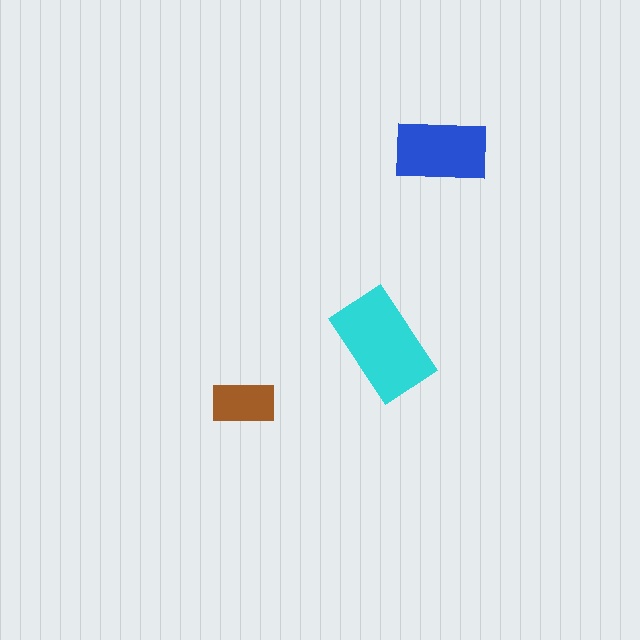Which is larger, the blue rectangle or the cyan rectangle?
The cyan one.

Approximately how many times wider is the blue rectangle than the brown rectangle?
About 1.5 times wider.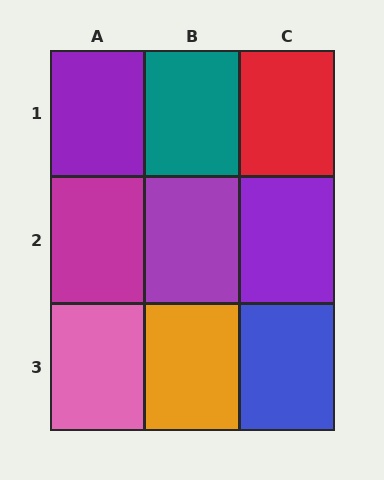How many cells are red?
1 cell is red.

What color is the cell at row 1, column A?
Purple.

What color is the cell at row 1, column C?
Red.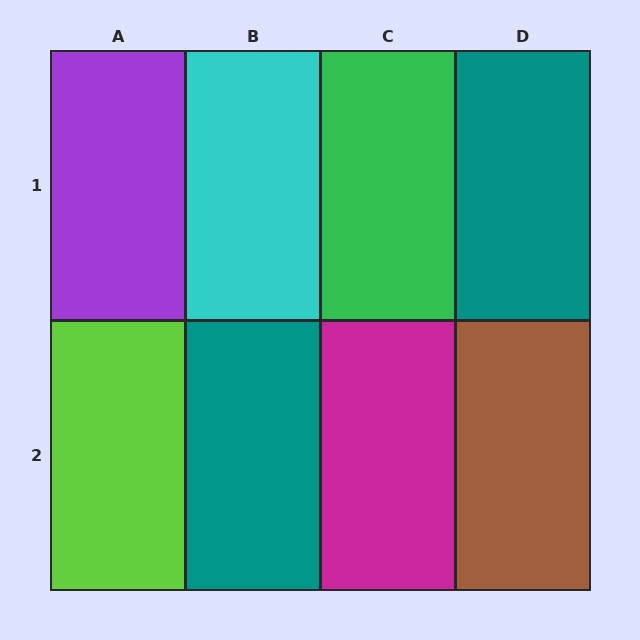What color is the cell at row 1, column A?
Purple.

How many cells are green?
1 cell is green.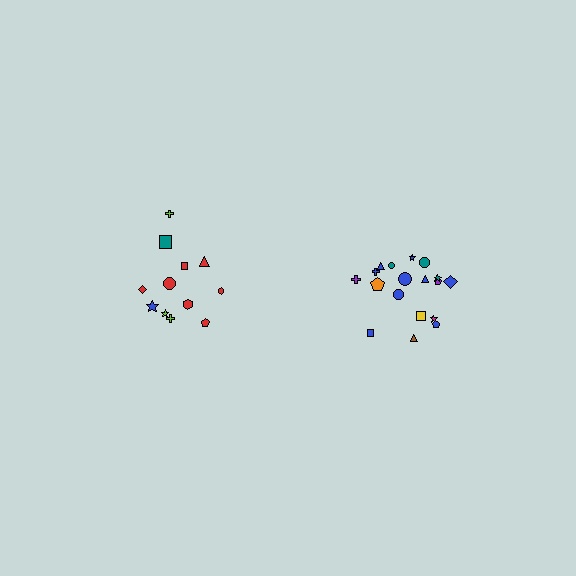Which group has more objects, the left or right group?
The right group.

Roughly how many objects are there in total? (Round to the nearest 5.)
Roughly 30 objects in total.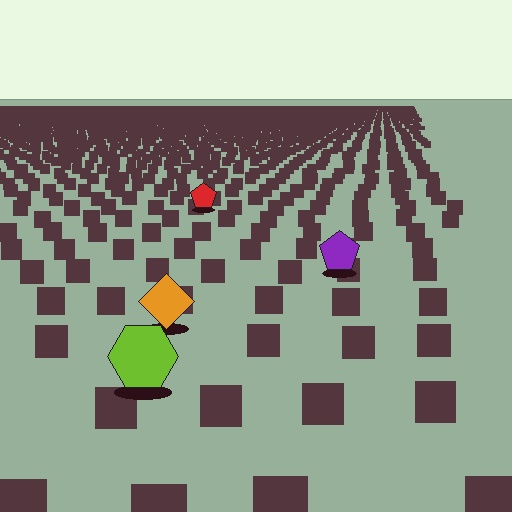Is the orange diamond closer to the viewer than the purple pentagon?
Yes. The orange diamond is closer — you can tell from the texture gradient: the ground texture is coarser near it.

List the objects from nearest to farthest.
From nearest to farthest: the lime hexagon, the orange diamond, the purple pentagon, the red pentagon.